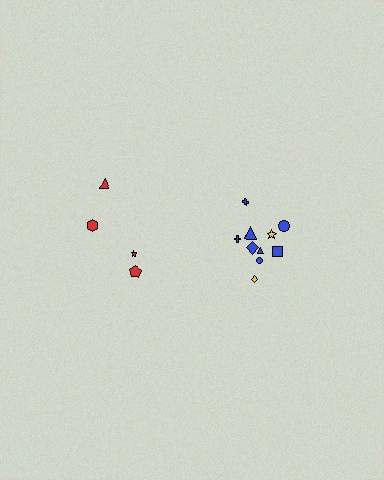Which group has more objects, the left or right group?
The right group.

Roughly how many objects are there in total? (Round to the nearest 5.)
Roughly 15 objects in total.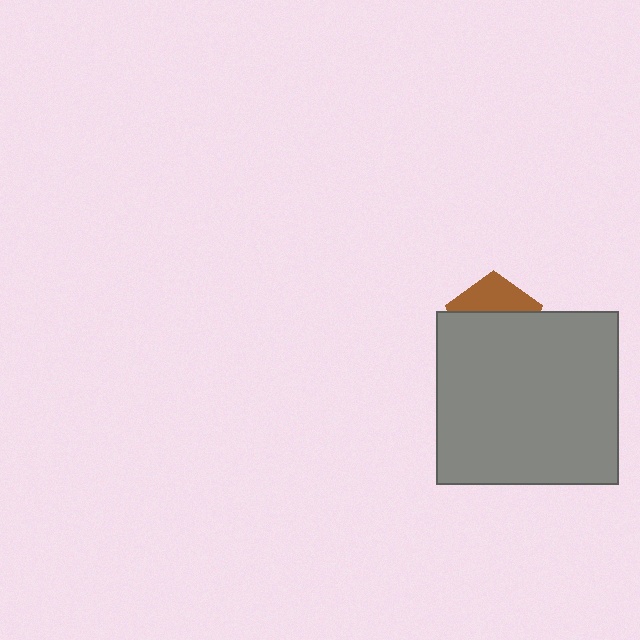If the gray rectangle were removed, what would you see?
You would see the complete brown pentagon.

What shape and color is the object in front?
The object in front is a gray rectangle.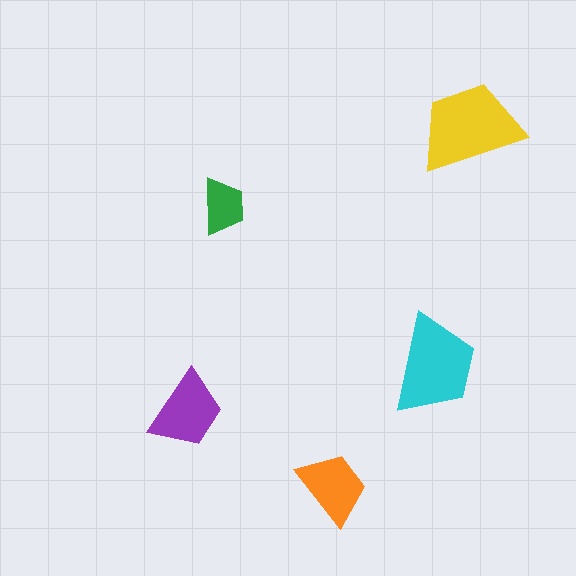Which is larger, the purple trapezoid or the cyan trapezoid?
The cyan one.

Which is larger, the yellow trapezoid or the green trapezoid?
The yellow one.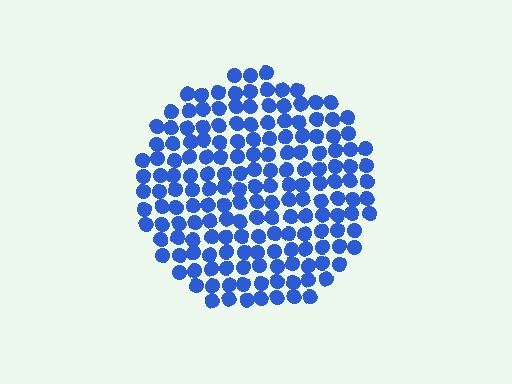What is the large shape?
The large shape is a circle.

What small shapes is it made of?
It is made of small circles.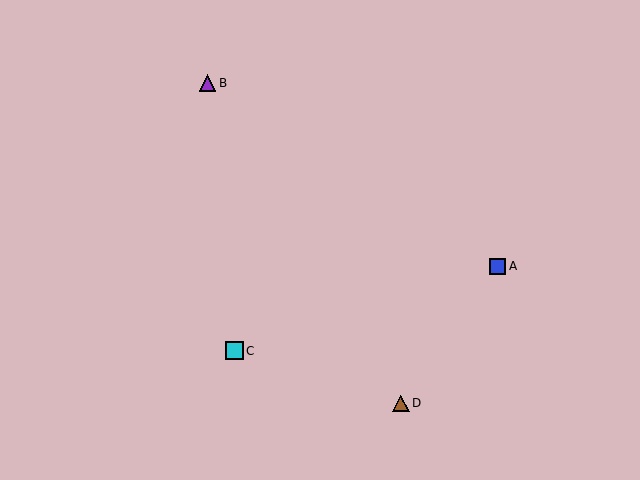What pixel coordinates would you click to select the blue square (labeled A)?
Click at (498, 266) to select the blue square A.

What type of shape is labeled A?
Shape A is a blue square.